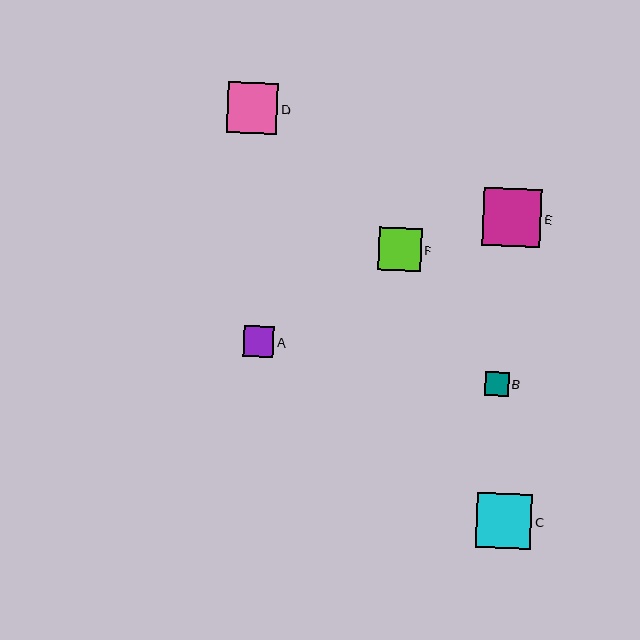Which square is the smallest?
Square B is the smallest with a size of approximately 24 pixels.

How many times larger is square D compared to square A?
Square D is approximately 1.7 times the size of square A.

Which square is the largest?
Square E is the largest with a size of approximately 58 pixels.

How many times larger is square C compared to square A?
Square C is approximately 1.8 times the size of square A.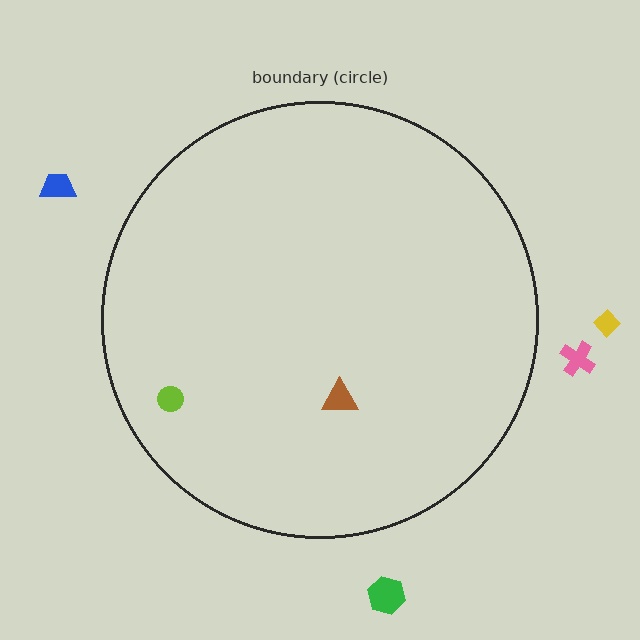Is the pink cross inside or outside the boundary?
Outside.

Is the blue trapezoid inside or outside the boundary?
Outside.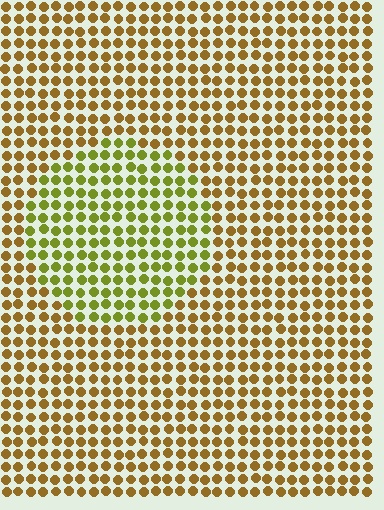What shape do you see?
I see a circle.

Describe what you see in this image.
The image is filled with small brown elements in a uniform arrangement. A circle-shaped region is visible where the elements are tinted to a slightly different hue, forming a subtle color boundary.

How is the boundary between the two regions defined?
The boundary is defined purely by a slight shift in hue (about 37 degrees). Spacing, size, and orientation are identical on both sides.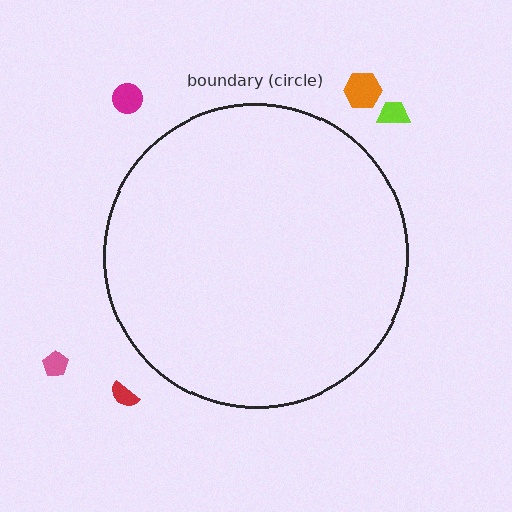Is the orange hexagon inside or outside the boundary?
Outside.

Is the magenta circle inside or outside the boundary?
Outside.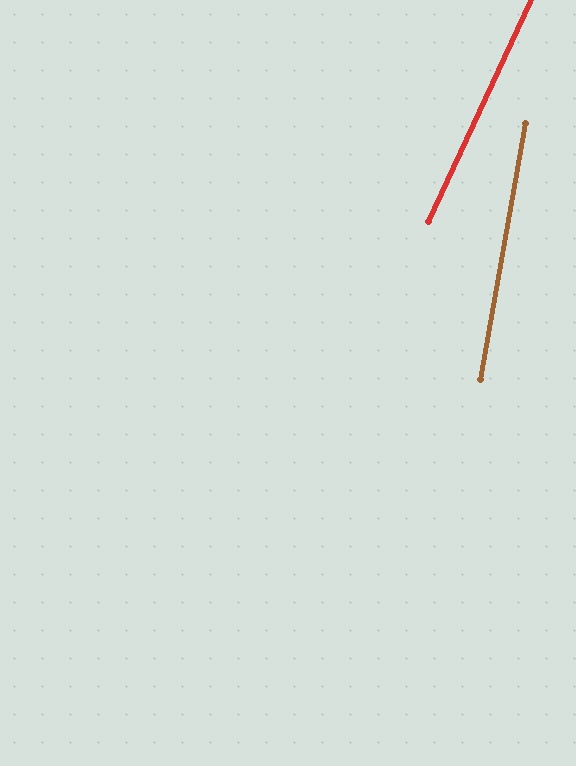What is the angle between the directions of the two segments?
Approximately 15 degrees.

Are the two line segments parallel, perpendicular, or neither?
Neither parallel nor perpendicular — they differ by about 15°.